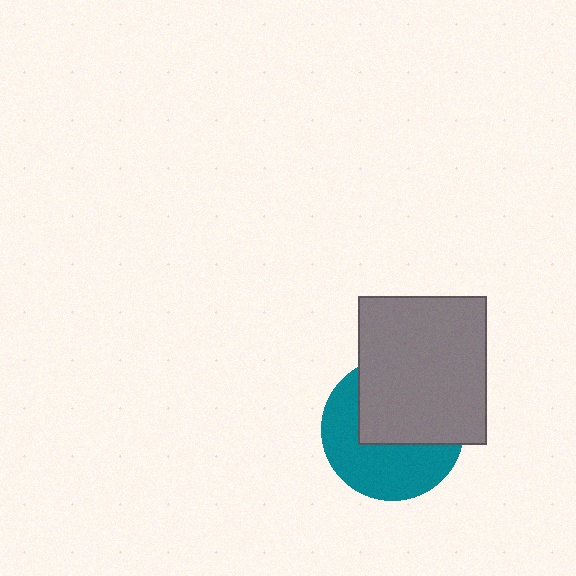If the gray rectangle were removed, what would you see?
You would see the complete teal circle.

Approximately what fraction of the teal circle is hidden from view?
Roughly 51% of the teal circle is hidden behind the gray rectangle.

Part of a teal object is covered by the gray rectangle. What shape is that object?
It is a circle.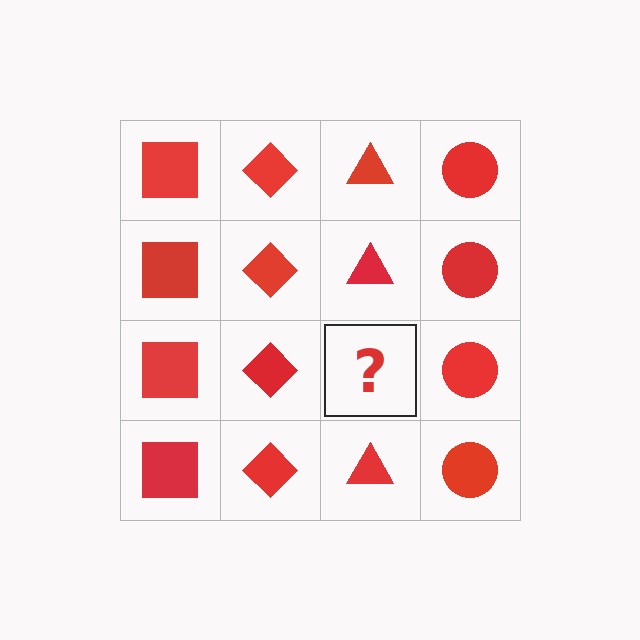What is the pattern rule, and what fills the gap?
The rule is that each column has a consistent shape. The gap should be filled with a red triangle.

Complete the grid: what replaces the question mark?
The question mark should be replaced with a red triangle.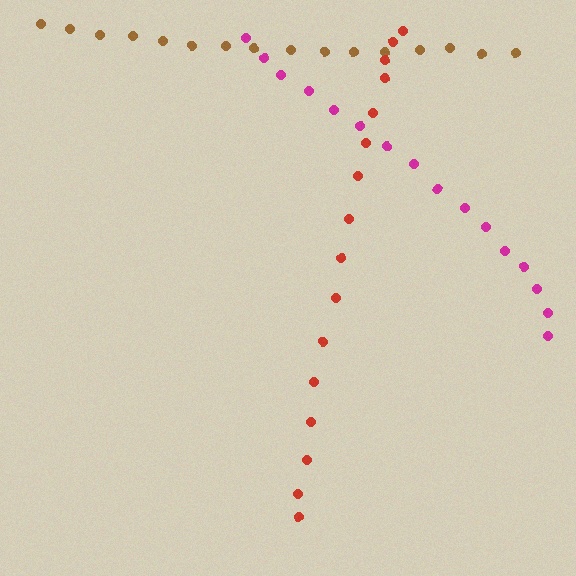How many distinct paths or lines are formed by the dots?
There are 3 distinct paths.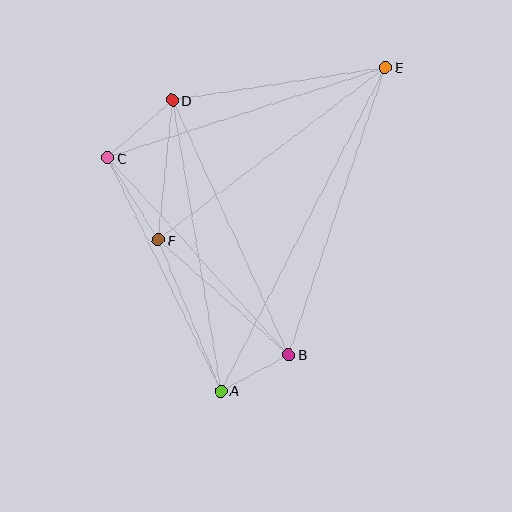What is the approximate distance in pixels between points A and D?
The distance between A and D is approximately 295 pixels.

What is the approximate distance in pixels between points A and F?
The distance between A and F is approximately 163 pixels.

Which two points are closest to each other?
Points A and B are closest to each other.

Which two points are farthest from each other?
Points A and E are farthest from each other.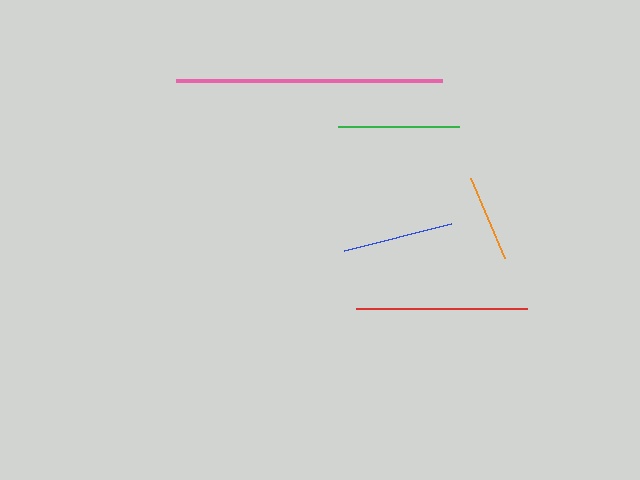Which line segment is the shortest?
The orange line is the shortest at approximately 87 pixels.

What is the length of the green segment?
The green segment is approximately 121 pixels long.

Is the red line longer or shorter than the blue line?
The red line is longer than the blue line.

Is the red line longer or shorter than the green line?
The red line is longer than the green line.